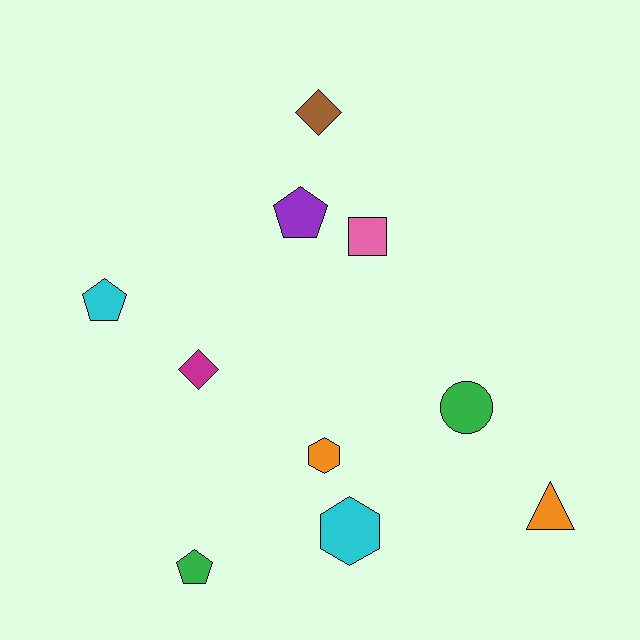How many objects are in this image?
There are 10 objects.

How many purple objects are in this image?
There is 1 purple object.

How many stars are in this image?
There are no stars.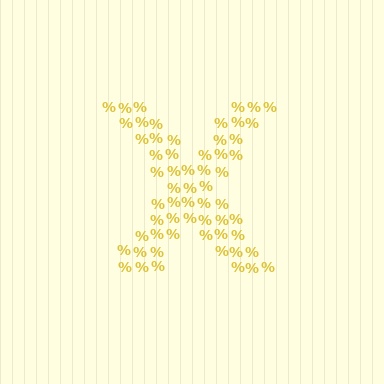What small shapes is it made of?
It is made of small percent signs.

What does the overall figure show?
The overall figure shows the letter X.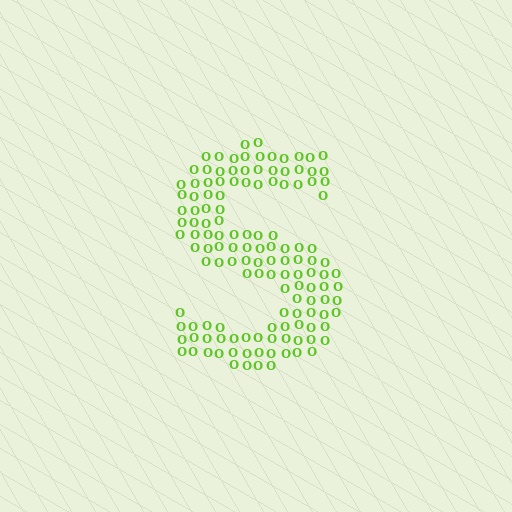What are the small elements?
The small elements are letter O's.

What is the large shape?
The large shape is the letter S.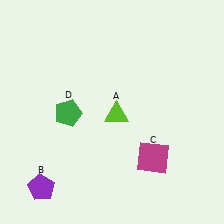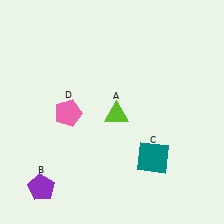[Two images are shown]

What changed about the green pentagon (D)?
In Image 1, D is green. In Image 2, it changed to pink.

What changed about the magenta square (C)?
In Image 1, C is magenta. In Image 2, it changed to teal.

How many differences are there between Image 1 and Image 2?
There are 2 differences between the two images.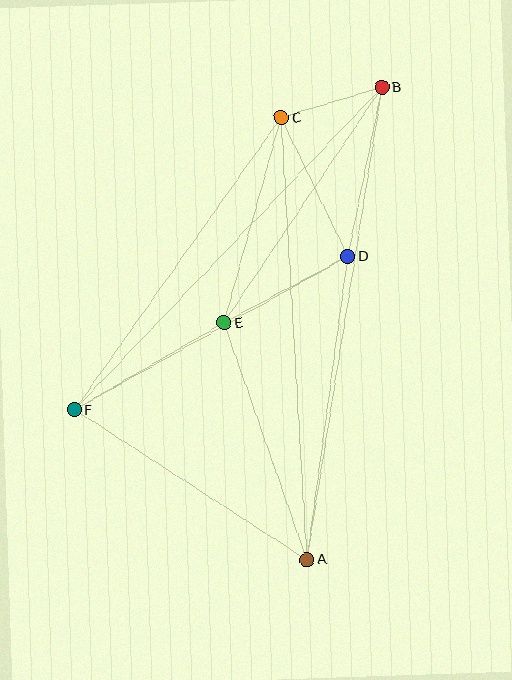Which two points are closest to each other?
Points B and C are closest to each other.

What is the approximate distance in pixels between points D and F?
The distance between D and F is approximately 313 pixels.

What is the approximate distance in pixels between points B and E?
The distance between B and E is approximately 283 pixels.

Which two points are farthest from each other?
Points A and B are farthest from each other.